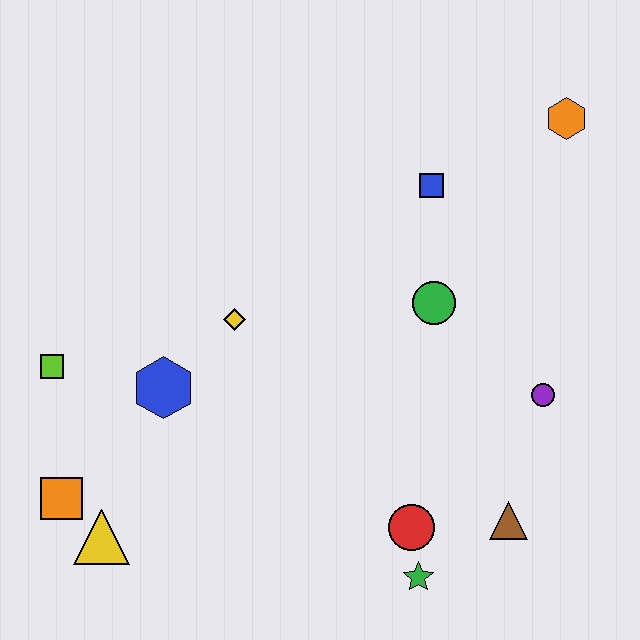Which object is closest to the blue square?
The green circle is closest to the blue square.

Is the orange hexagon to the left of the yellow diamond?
No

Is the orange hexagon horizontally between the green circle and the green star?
No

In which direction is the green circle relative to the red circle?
The green circle is above the red circle.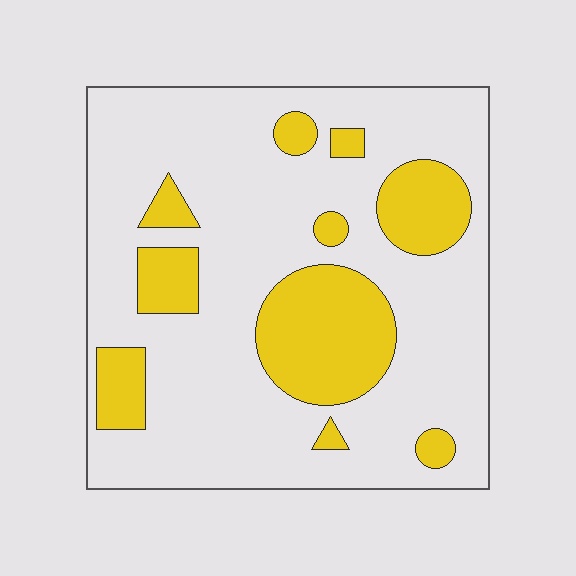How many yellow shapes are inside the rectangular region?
10.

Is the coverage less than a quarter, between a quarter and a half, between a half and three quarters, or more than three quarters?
Less than a quarter.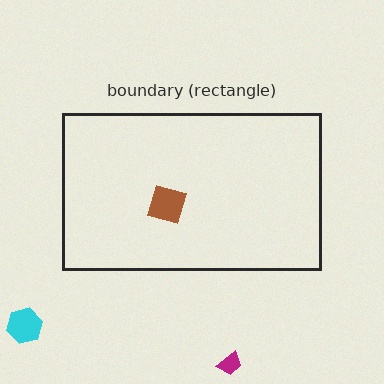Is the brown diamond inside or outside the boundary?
Inside.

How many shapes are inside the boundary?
1 inside, 2 outside.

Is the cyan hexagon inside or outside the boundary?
Outside.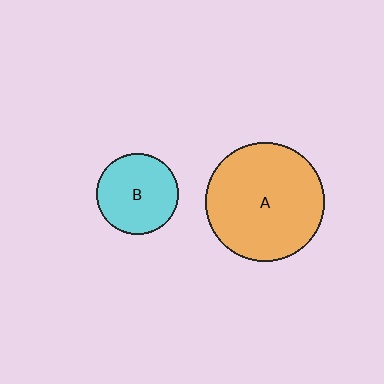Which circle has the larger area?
Circle A (orange).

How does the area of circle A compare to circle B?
Approximately 2.1 times.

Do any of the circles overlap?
No, none of the circles overlap.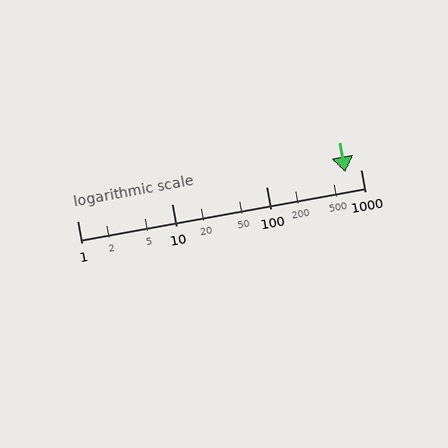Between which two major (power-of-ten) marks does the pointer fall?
The pointer is between 100 and 1000.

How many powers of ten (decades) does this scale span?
The scale spans 3 decades, from 1 to 1000.